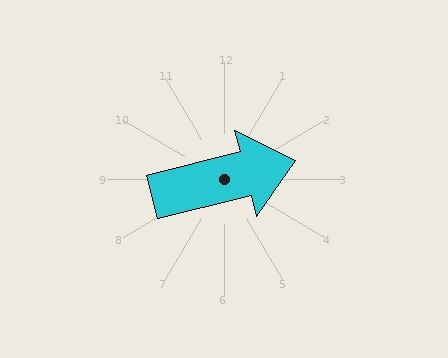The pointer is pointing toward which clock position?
Roughly 3 o'clock.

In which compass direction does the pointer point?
East.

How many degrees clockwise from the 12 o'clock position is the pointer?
Approximately 76 degrees.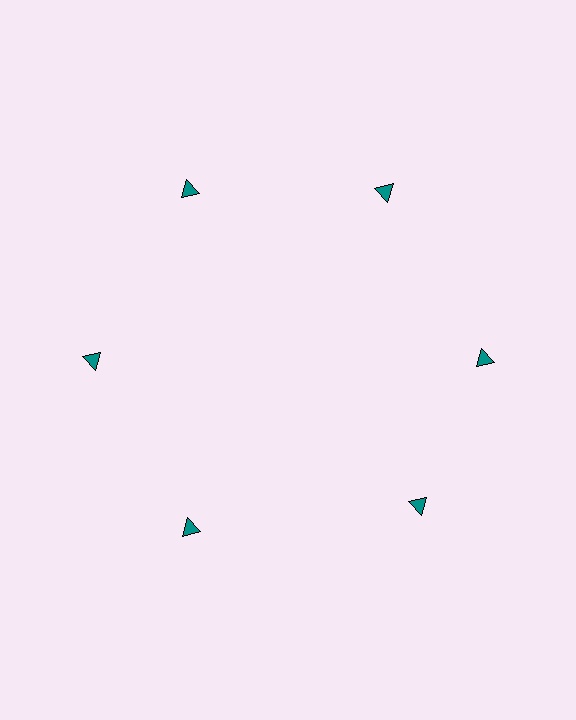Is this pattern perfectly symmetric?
No. The 6 teal triangles are arranged in a ring, but one element near the 5 o'clock position is rotated out of alignment along the ring, breaking the 6-fold rotational symmetry.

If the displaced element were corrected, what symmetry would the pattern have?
It would have 6-fold rotational symmetry — the pattern would map onto itself every 60 degrees.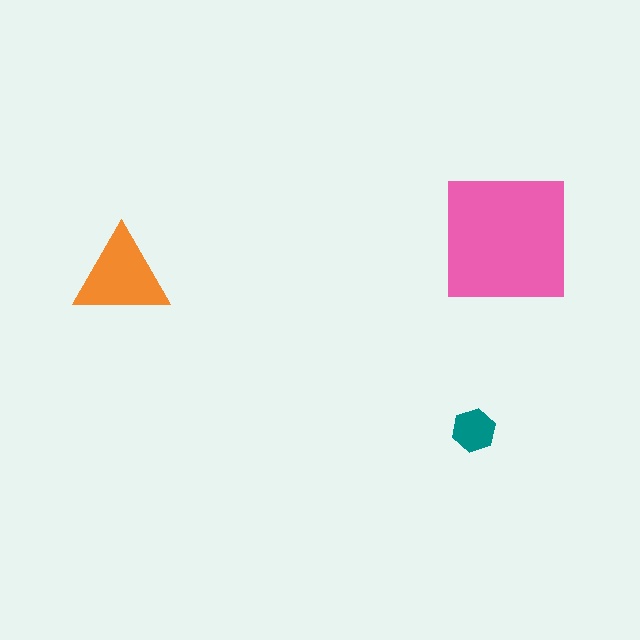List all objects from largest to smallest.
The pink square, the orange triangle, the teal hexagon.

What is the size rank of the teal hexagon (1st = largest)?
3rd.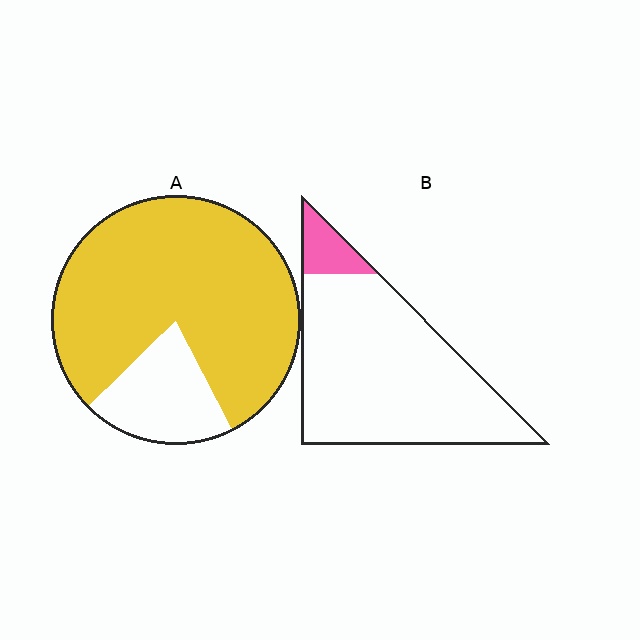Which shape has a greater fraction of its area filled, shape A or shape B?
Shape A.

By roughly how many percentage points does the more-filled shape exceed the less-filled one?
By roughly 70 percentage points (A over B).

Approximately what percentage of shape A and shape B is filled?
A is approximately 80% and B is approximately 10%.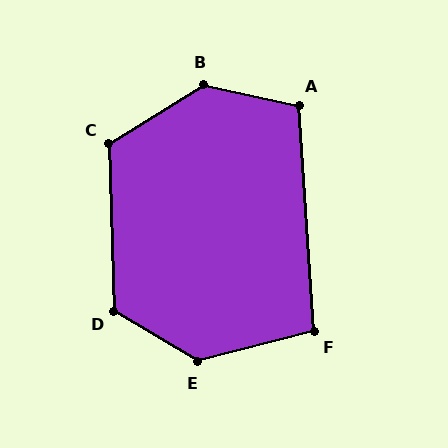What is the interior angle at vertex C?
Approximately 120 degrees (obtuse).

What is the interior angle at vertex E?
Approximately 134 degrees (obtuse).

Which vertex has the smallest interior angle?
F, at approximately 101 degrees.